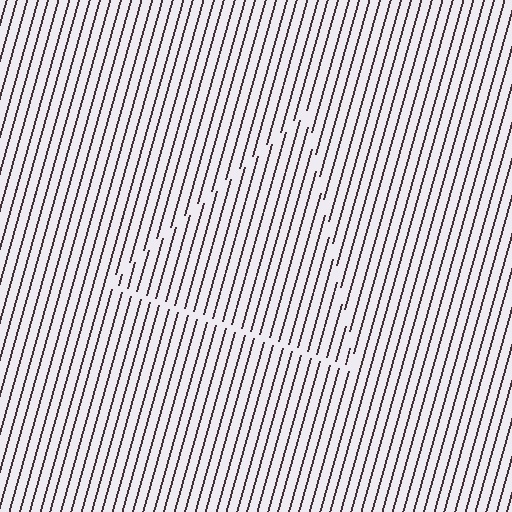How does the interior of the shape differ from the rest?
The interior of the shape contains the same grating, shifted by half a period — the contour is defined by the phase discontinuity where line-ends from the inner and outer gratings abut.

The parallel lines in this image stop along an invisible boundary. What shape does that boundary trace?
An illusory triangle. The interior of the shape contains the same grating, shifted by half a period — the contour is defined by the phase discontinuity where line-ends from the inner and outer gratings abut.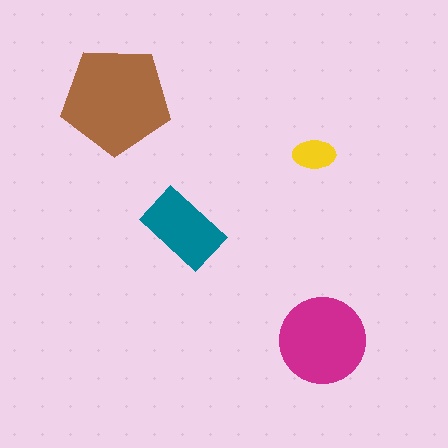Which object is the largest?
The brown pentagon.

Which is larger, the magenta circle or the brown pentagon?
The brown pentagon.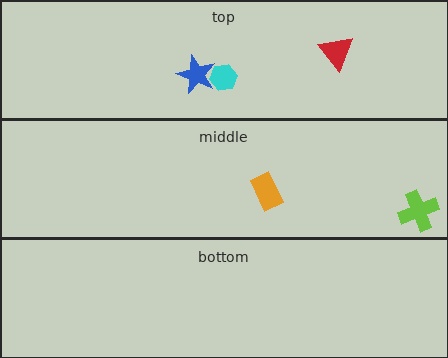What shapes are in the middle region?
The orange rectangle, the lime cross.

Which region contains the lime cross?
The middle region.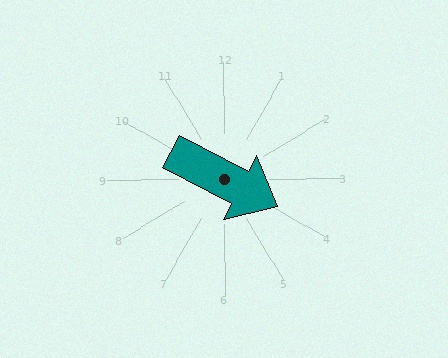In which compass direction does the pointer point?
Southeast.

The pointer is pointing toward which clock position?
Roughly 4 o'clock.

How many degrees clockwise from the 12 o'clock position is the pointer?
Approximately 117 degrees.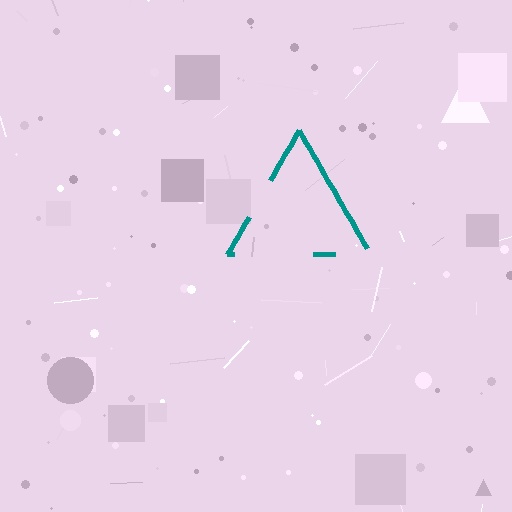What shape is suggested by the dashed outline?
The dashed outline suggests a triangle.